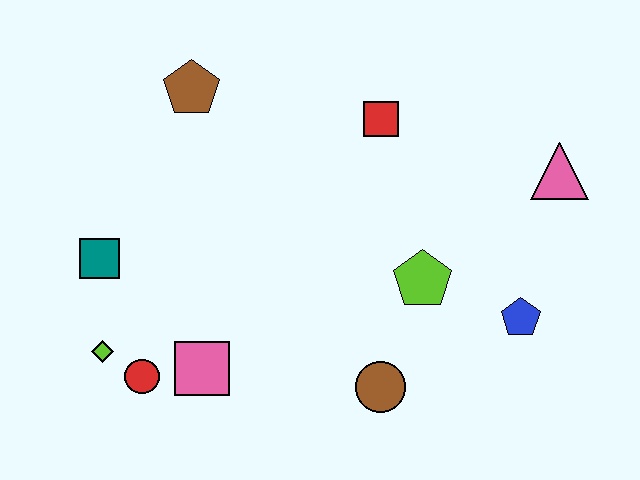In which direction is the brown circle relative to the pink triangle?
The brown circle is below the pink triangle.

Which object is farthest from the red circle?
The pink triangle is farthest from the red circle.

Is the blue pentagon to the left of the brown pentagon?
No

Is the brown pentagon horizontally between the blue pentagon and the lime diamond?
Yes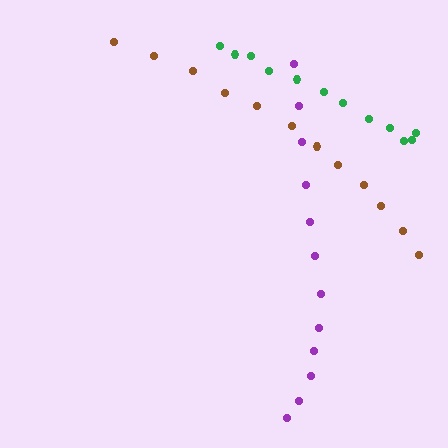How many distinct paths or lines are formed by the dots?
There are 3 distinct paths.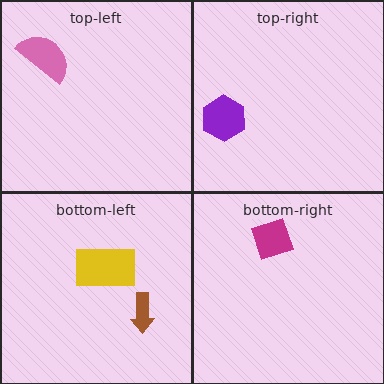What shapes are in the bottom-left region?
The yellow rectangle, the brown arrow.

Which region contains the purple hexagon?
The top-right region.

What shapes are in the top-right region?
The purple hexagon.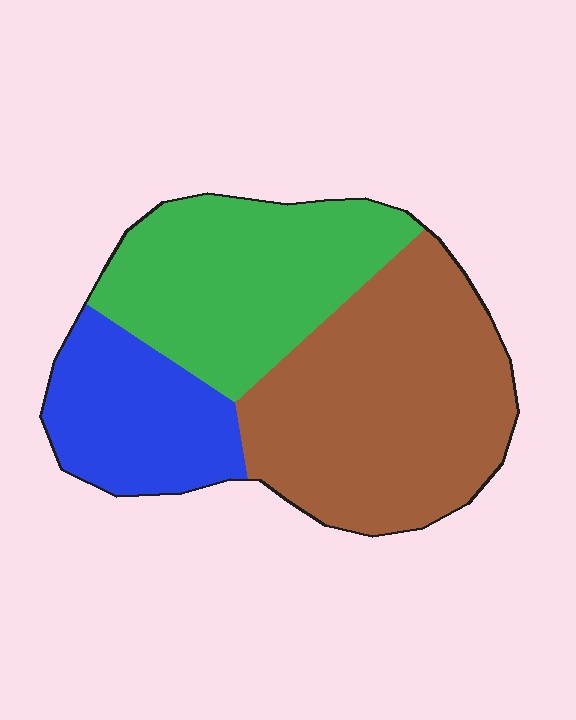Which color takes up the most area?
Brown, at roughly 45%.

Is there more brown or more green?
Brown.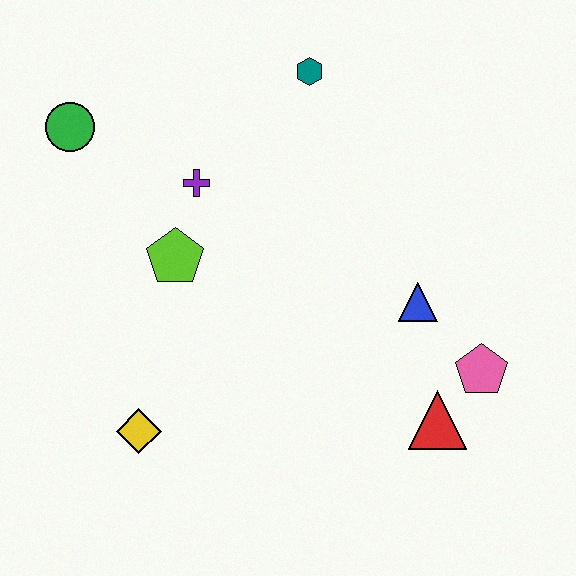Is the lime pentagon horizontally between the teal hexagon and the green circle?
Yes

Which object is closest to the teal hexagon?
The purple cross is closest to the teal hexagon.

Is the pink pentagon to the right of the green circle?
Yes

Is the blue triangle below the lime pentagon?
Yes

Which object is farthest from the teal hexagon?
The yellow diamond is farthest from the teal hexagon.